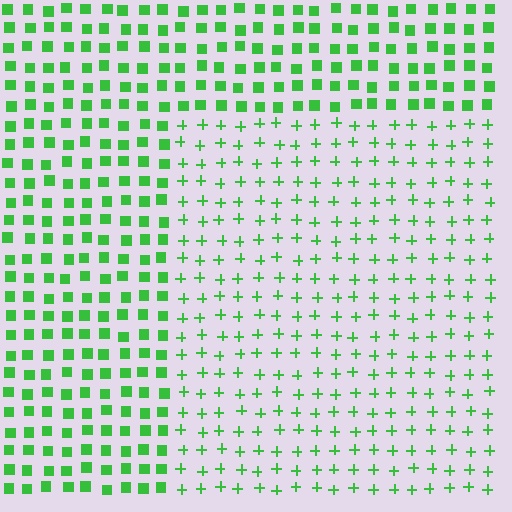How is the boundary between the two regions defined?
The boundary is defined by a change in element shape: plus signs inside vs. squares outside. All elements share the same color and spacing.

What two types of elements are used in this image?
The image uses plus signs inside the rectangle region and squares outside it.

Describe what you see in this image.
The image is filled with small green elements arranged in a uniform grid. A rectangle-shaped region contains plus signs, while the surrounding area contains squares. The boundary is defined purely by the change in element shape.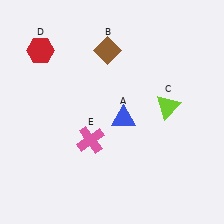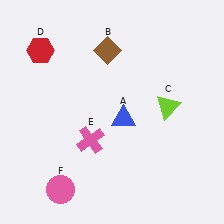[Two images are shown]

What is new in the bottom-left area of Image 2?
A pink circle (F) was added in the bottom-left area of Image 2.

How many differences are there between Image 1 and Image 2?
There is 1 difference between the two images.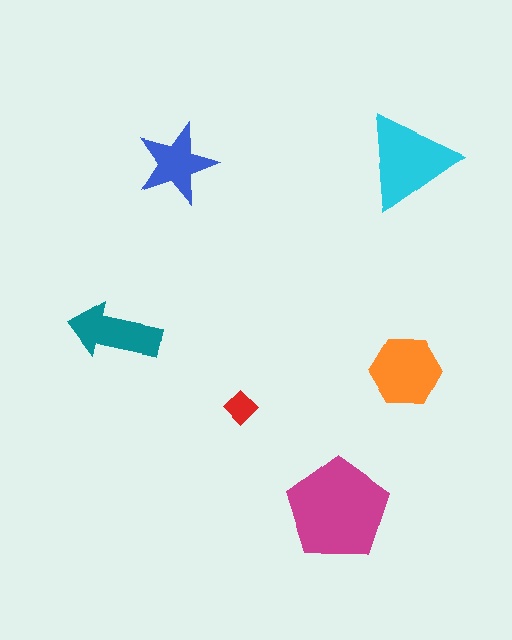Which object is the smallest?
The red diamond.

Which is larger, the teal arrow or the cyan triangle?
The cyan triangle.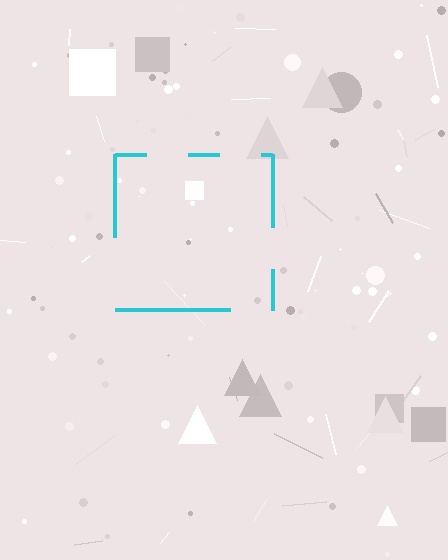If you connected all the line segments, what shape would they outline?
They would outline a square.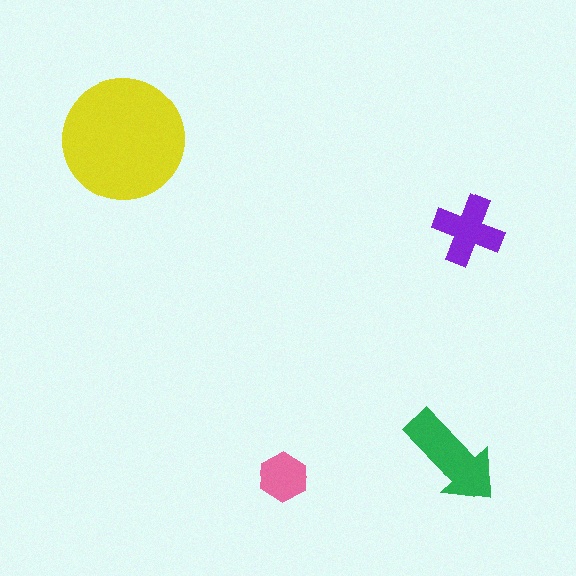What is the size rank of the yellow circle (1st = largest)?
1st.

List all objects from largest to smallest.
The yellow circle, the green arrow, the purple cross, the pink hexagon.